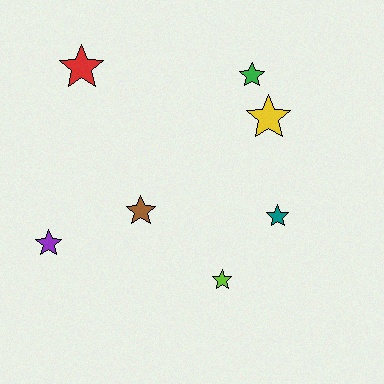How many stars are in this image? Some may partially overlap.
There are 7 stars.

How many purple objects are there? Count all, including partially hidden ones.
There is 1 purple object.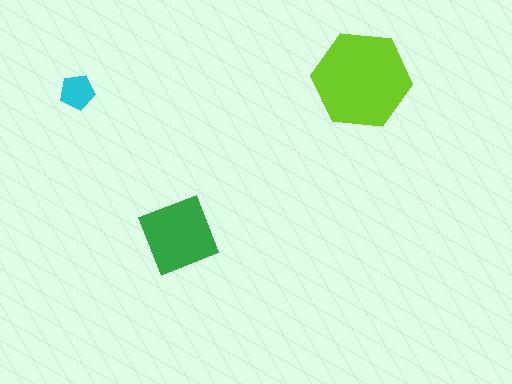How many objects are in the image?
There are 3 objects in the image.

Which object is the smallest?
The cyan pentagon.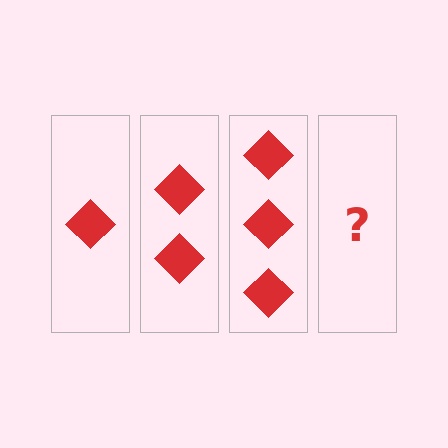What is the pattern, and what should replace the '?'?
The pattern is that each step adds one more diamond. The '?' should be 4 diamonds.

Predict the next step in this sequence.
The next step is 4 diamonds.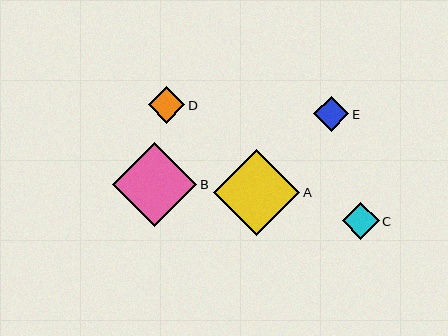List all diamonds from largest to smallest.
From largest to smallest: A, B, C, D, E.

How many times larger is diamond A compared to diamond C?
Diamond A is approximately 2.3 times the size of diamond C.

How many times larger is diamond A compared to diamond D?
Diamond A is approximately 2.4 times the size of diamond D.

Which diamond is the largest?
Diamond A is the largest with a size of approximately 86 pixels.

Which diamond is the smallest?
Diamond E is the smallest with a size of approximately 35 pixels.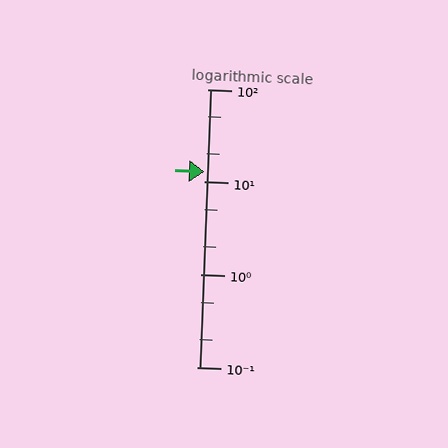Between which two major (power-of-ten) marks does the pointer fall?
The pointer is between 10 and 100.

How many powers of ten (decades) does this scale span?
The scale spans 3 decades, from 0.1 to 100.